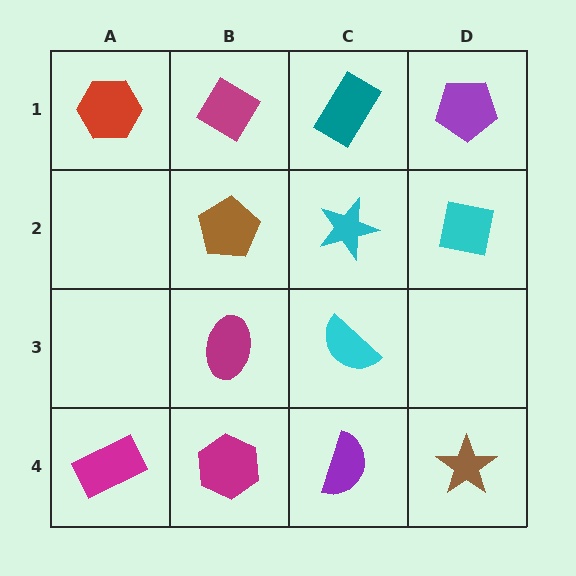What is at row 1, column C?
A teal rectangle.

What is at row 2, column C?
A cyan star.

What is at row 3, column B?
A magenta ellipse.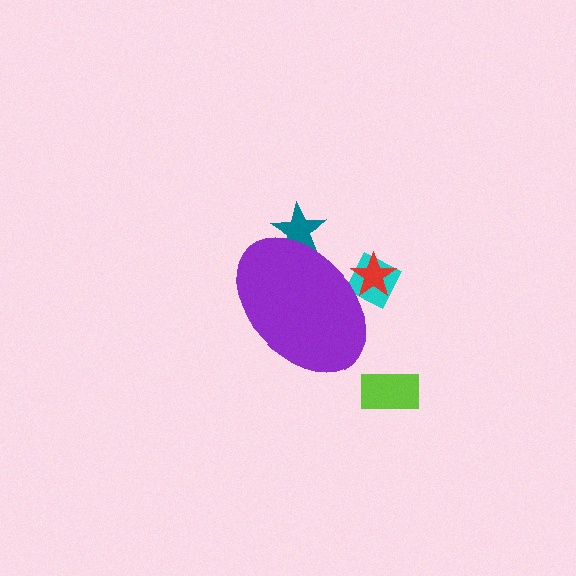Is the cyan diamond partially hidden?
Yes, the cyan diamond is partially hidden behind the purple ellipse.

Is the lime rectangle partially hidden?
No, the lime rectangle is fully visible.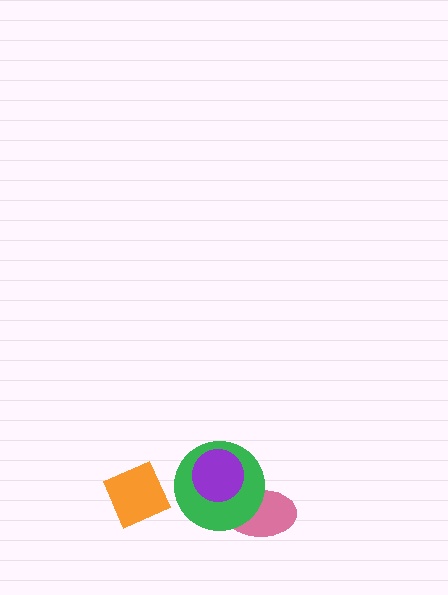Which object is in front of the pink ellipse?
The green circle is in front of the pink ellipse.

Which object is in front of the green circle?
The purple circle is in front of the green circle.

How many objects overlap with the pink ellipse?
1 object overlaps with the pink ellipse.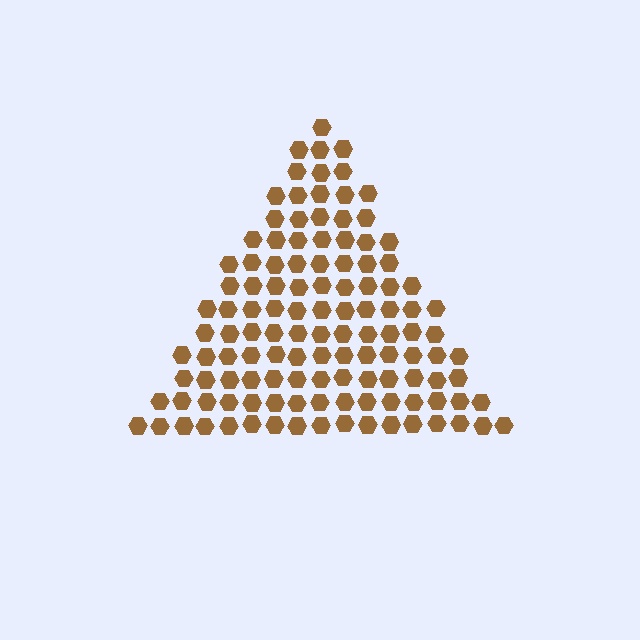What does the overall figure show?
The overall figure shows a triangle.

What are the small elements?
The small elements are hexagons.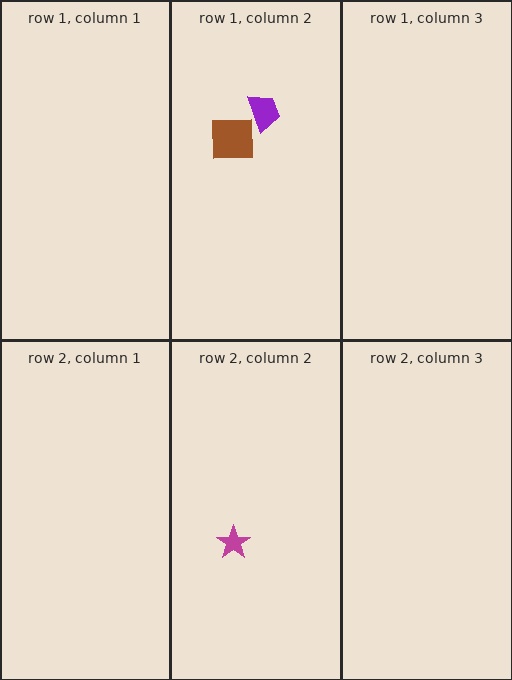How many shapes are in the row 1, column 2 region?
2.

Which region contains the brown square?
The row 1, column 2 region.